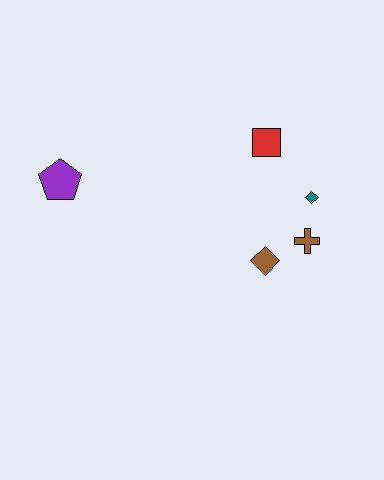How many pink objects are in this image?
There are no pink objects.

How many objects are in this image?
There are 5 objects.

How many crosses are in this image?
There is 1 cross.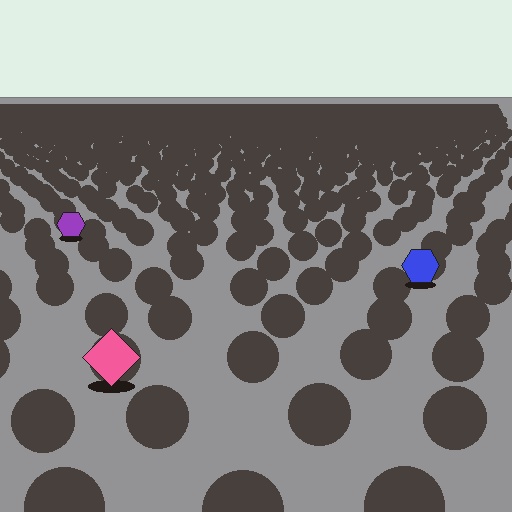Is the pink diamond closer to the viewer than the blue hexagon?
Yes. The pink diamond is closer — you can tell from the texture gradient: the ground texture is coarser near it.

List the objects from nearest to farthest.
From nearest to farthest: the pink diamond, the blue hexagon, the purple hexagon.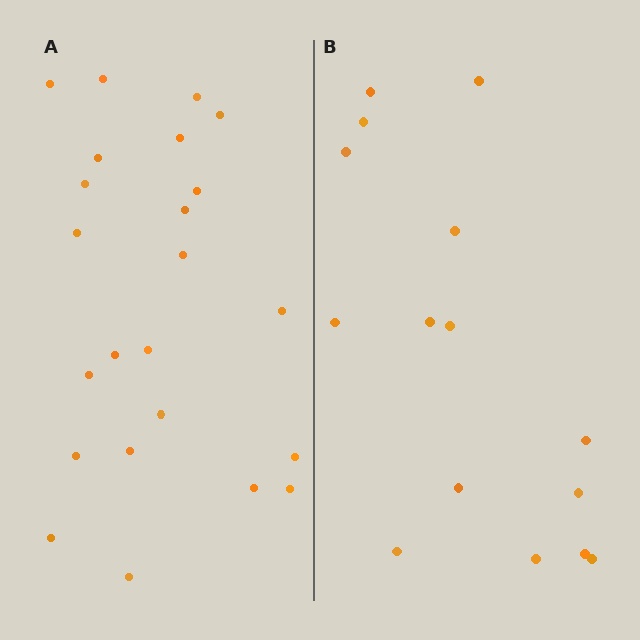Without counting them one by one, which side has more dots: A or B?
Region A (the left region) has more dots.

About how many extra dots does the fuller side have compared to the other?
Region A has roughly 8 or so more dots than region B.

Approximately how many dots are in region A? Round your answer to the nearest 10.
About 20 dots. (The exact count is 23, which rounds to 20.)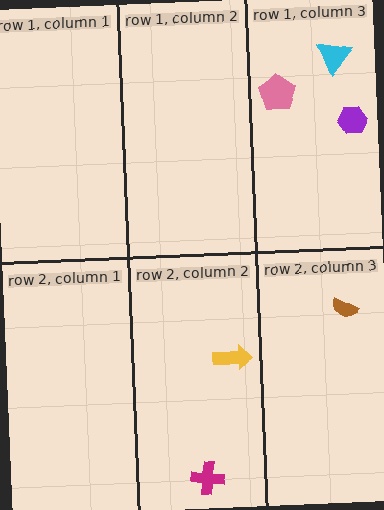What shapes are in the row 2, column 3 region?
The brown semicircle.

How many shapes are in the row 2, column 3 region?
1.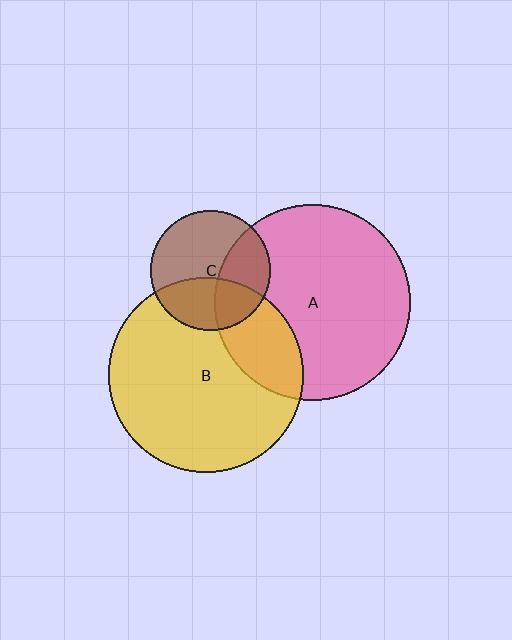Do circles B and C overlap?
Yes.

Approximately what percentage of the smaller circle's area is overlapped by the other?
Approximately 35%.